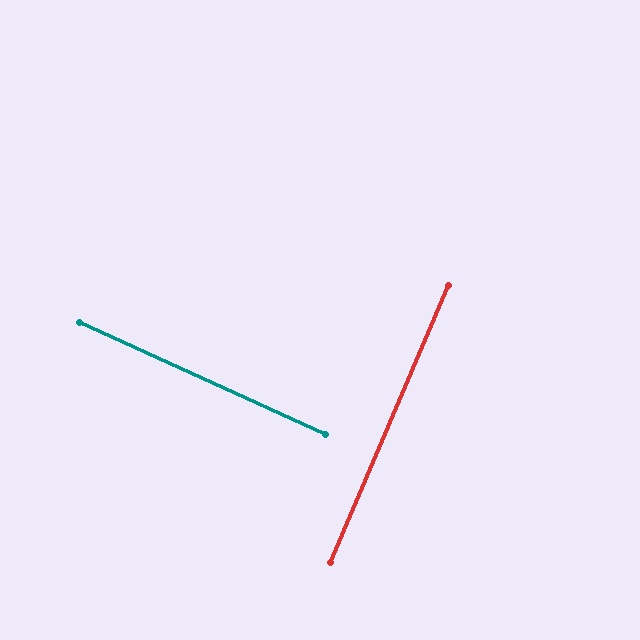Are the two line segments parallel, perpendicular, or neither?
Perpendicular — they meet at approximately 88°.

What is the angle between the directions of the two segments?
Approximately 88 degrees.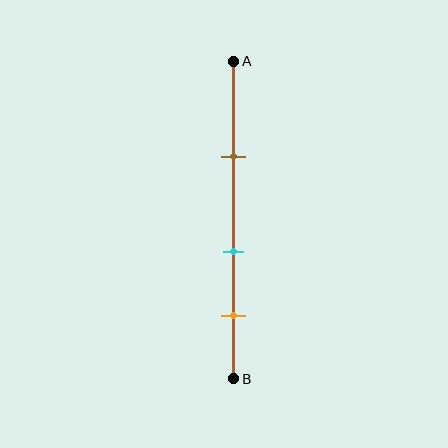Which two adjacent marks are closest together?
The cyan and orange marks are the closest adjacent pair.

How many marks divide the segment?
There are 3 marks dividing the segment.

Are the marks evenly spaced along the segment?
Yes, the marks are approximately evenly spaced.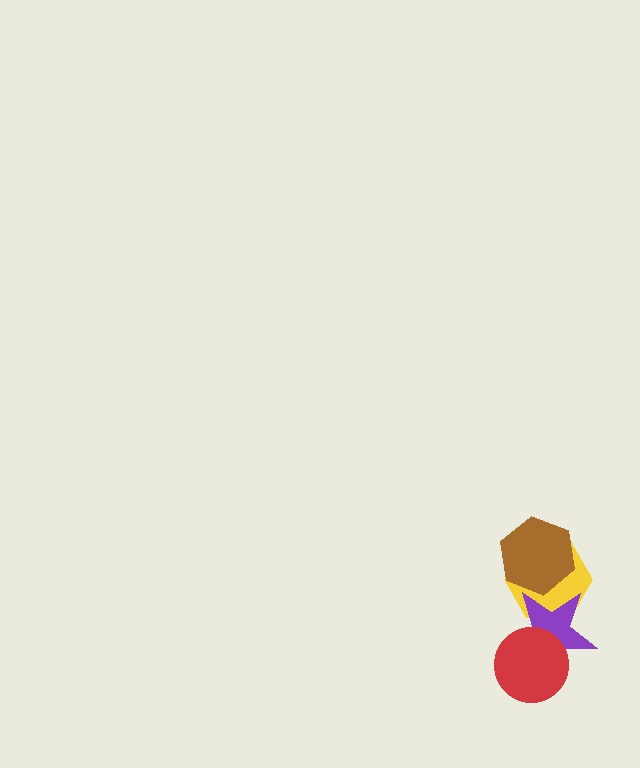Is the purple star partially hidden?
Yes, it is partially covered by another shape.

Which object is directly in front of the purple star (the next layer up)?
The brown hexagon is directly in front of the purple star.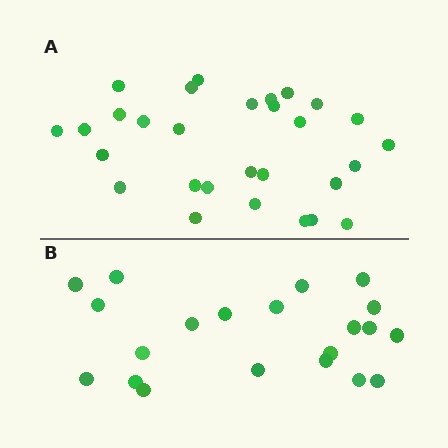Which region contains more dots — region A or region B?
Region A (the top region) has more dots.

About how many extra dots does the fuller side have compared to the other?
Region A has roughly 8 or so more dots than region B.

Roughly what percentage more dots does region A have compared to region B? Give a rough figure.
About 40% more.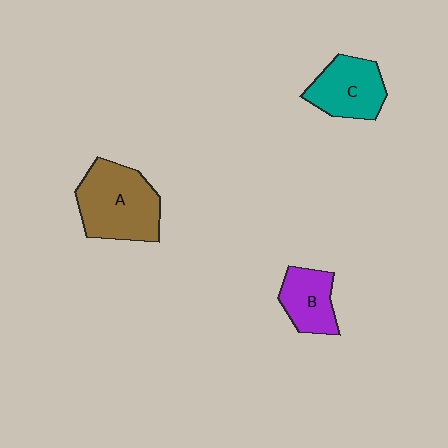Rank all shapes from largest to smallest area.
From largest to smallest: A (brown), C (teal), B (purple).